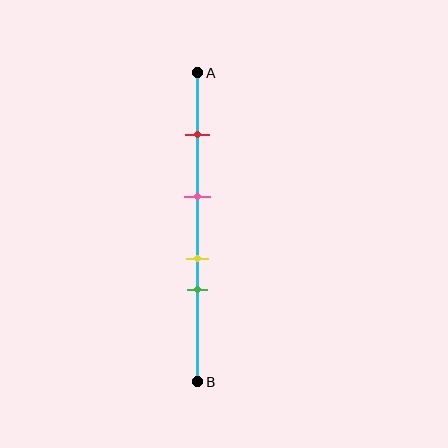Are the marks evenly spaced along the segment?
No, the marks are not evenly spaced.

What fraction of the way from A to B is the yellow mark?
The yellow mark is approximately 60% (0.6) of the way from A to B.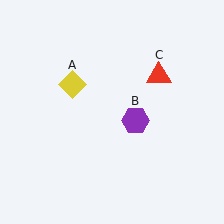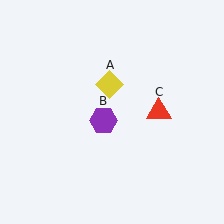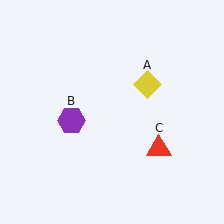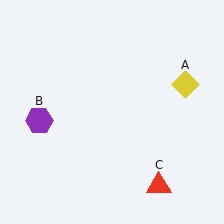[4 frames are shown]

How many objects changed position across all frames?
3 objects changed position: yellow diamond (object A), purple hexagon (object B), red triangle (object C).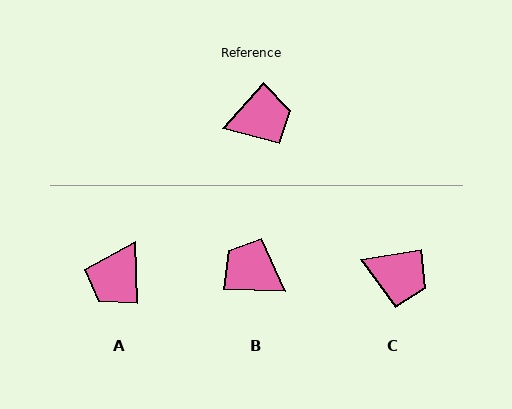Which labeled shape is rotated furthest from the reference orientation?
A, about 137 degrees away.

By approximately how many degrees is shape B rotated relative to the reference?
Approximately 129 degrees counter-clockwise.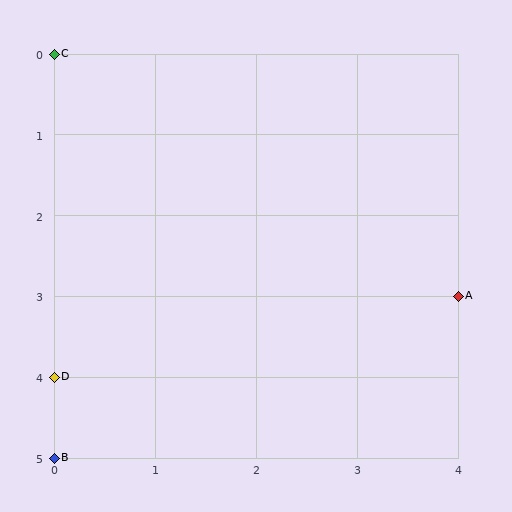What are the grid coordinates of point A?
Point A is at grid coordinates (4, 3).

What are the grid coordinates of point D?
Point D is at grid coordinates (0, 4).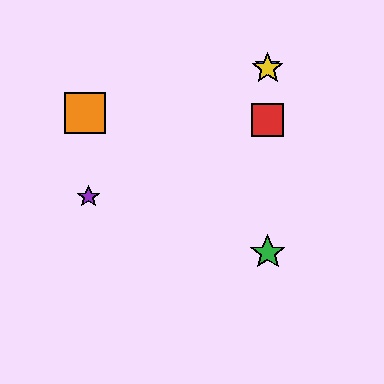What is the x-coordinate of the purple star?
The purple star is at x≈89.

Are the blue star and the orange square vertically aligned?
No, the blue star is at x≈268 and the orange square is at x≈85.